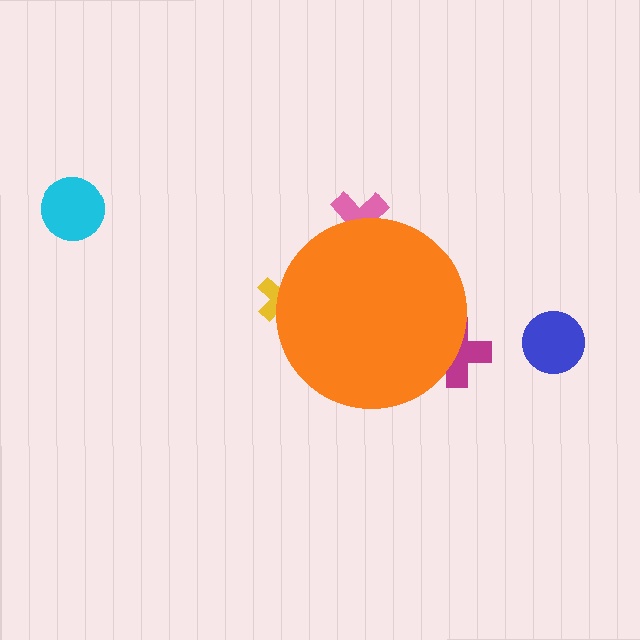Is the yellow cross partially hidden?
Yes, the yellow cross is partially hidden behind the orange circle.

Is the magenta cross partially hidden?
Yes, the magenta cross is partially hidden behind the orange circle.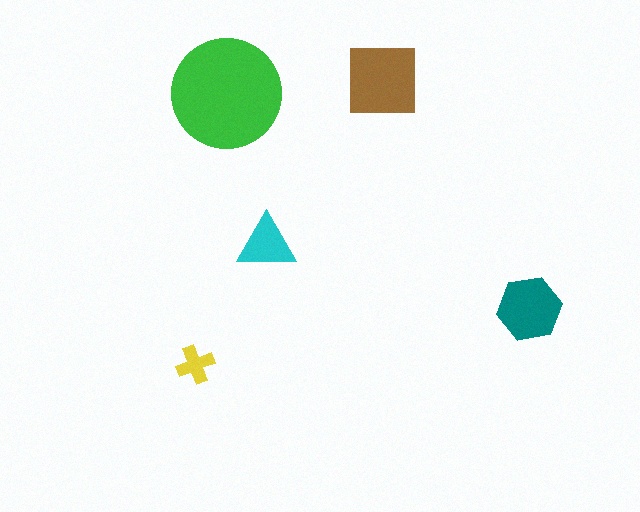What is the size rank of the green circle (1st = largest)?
1st.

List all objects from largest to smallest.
The green circle, the brown square, the teal hexagon, the cyan triangle, the yellow cross.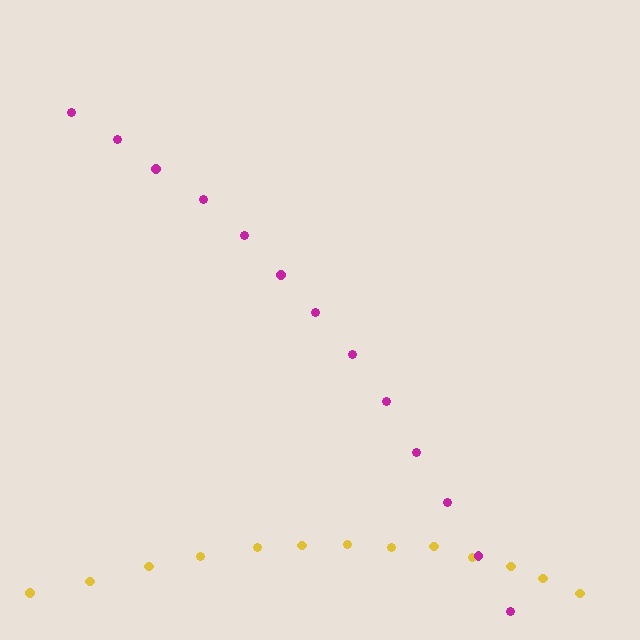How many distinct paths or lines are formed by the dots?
There are 2 distinct paths.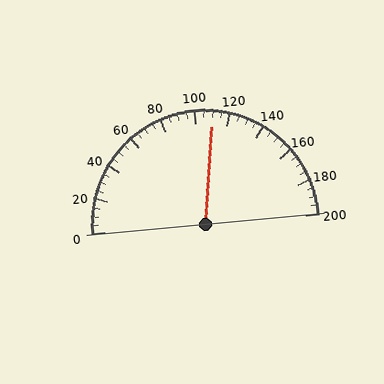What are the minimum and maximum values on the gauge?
The gauge ranges from 0 to 200.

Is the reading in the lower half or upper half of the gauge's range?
The reading is in the upper half of the range (0 to 200).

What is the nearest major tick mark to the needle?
The nearest major tick mark is 120.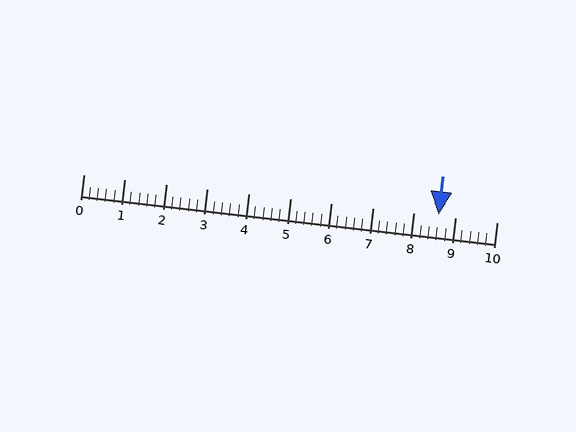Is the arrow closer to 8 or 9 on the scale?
The arrow is closer to 9.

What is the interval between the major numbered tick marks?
The major tick marks are spaced 1 units apart.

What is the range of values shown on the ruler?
The ruler shows values from 0 to 10.